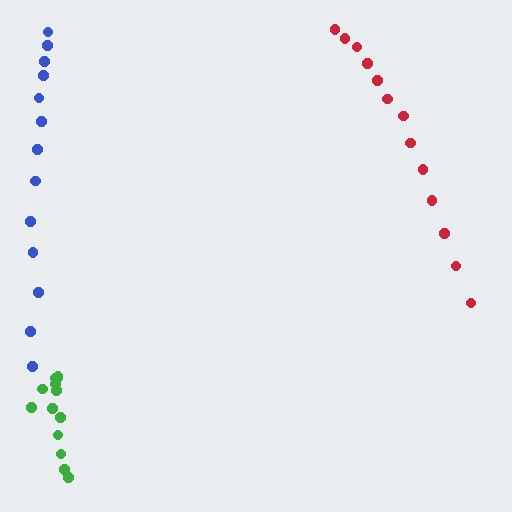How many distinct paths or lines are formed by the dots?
There are 3 distinct paths.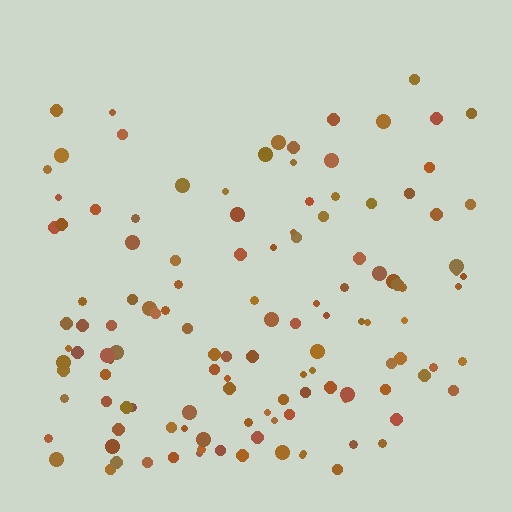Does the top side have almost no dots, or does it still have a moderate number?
Still a moderate number, just noticeably fewer than the bottom.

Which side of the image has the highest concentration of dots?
The bottom.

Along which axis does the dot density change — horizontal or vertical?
Vertical.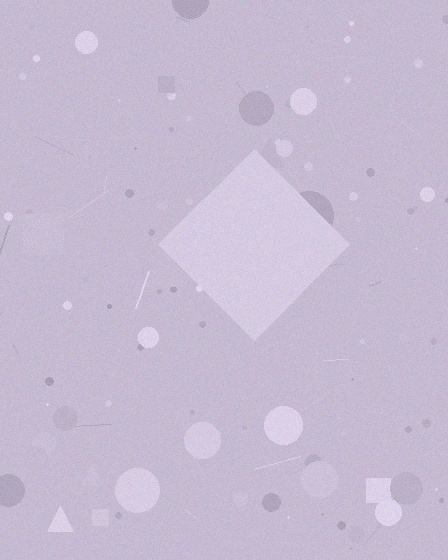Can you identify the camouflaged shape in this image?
The camouflaged shape is a diamond.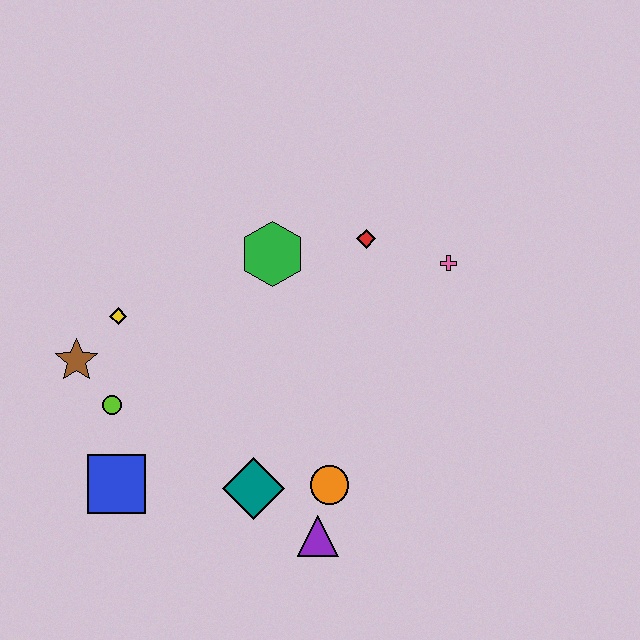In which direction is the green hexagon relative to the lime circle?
The green hexagon is to the right of the lime circle.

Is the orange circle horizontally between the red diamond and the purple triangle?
Yes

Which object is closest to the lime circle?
The brown star is closest to the lime circle.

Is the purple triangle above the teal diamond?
No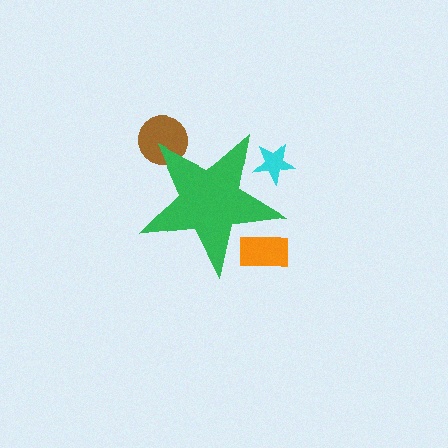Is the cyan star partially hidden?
Yes, the cyan star is partially hidden behind the green star.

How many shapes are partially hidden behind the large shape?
3 shapes are partially hidden.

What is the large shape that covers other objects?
A green star.